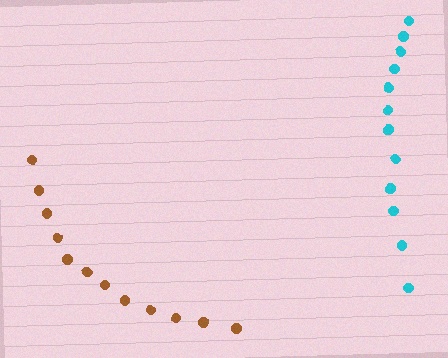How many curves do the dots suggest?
There are 2 distinct paths.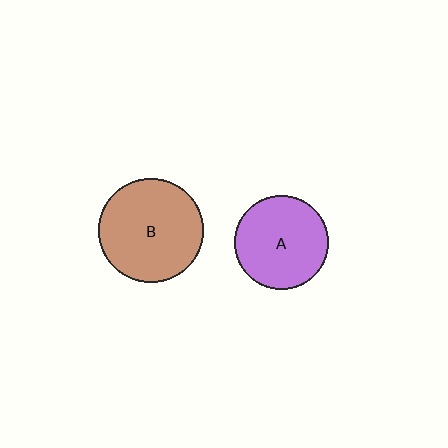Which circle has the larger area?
Circle B (brown).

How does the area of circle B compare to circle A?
Approximately 1.2 times.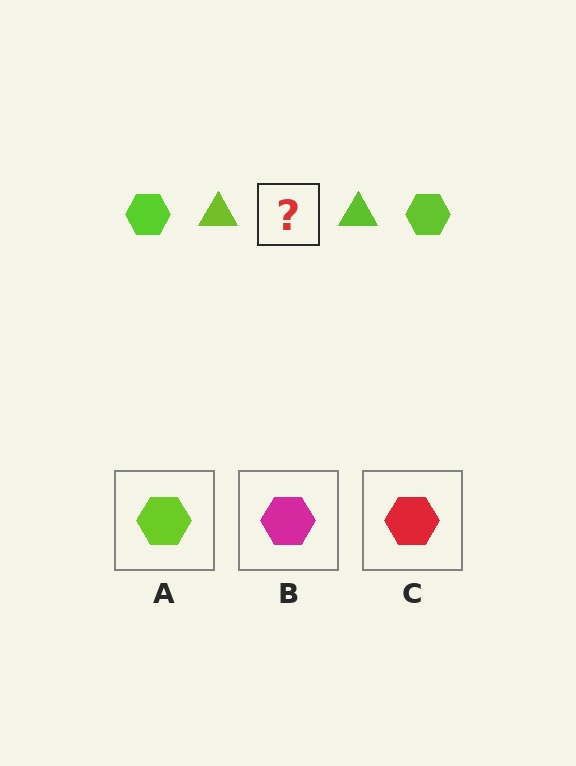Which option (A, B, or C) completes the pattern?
A.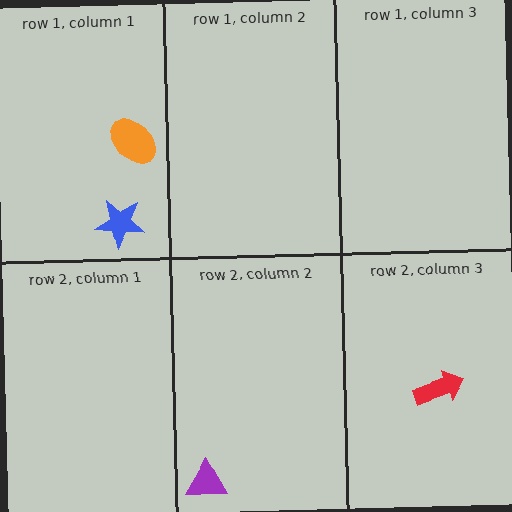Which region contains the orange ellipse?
The row 1, column 1 region.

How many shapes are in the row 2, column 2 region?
1.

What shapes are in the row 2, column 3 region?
The red arrow.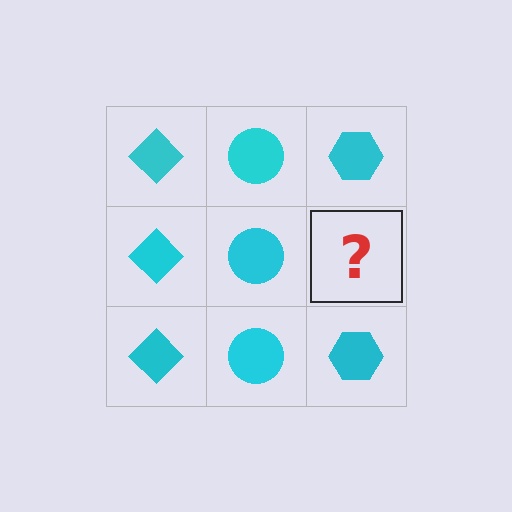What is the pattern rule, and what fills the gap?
The rule is that each column has a consistent shape. The gap should be filled with a cyan hexagon.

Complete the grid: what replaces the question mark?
The question mark should be replaced with a cyan hexagon.